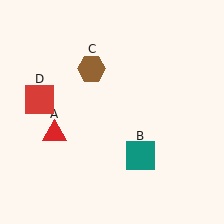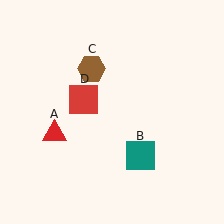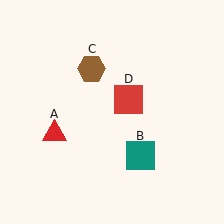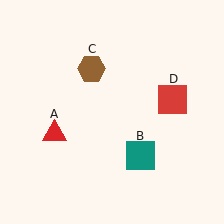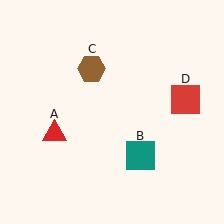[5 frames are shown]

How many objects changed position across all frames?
1 object changed position: red square (object D).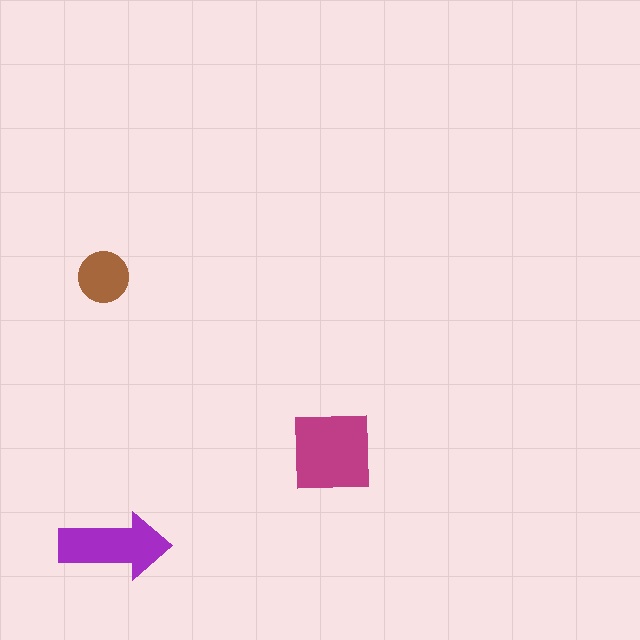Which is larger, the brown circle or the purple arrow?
The purple arrow.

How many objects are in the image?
There are 3 objects in the image.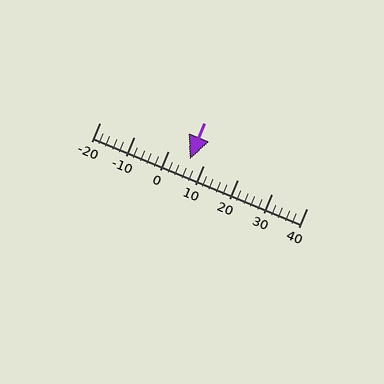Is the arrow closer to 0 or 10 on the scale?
The arrow is closer to 10.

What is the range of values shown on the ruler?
The ruler shows values from -20 to 40.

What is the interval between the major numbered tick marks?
The major tick marks are spaced 10 units apart.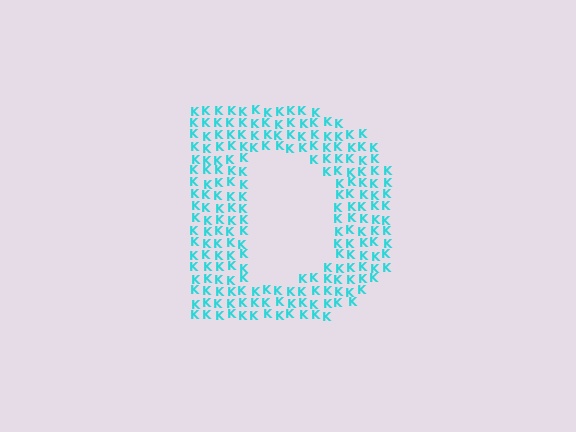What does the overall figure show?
The overall figure shows the letter D.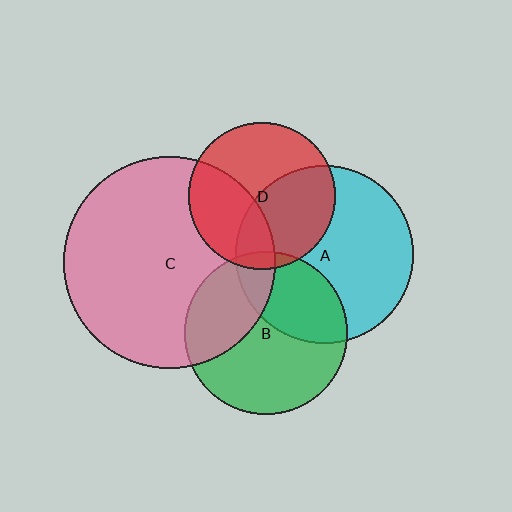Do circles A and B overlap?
Yes.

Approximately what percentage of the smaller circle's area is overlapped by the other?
Approximately 35%.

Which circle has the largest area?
Circle C (pink).